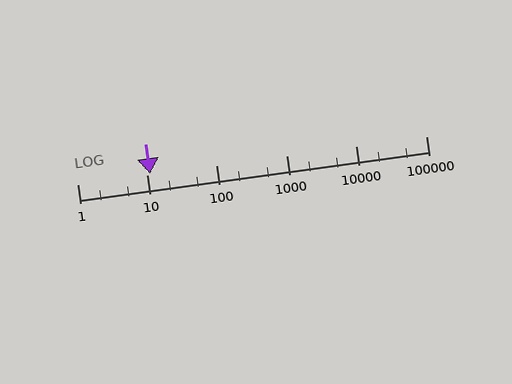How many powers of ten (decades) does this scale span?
The scale spans 5 decades, from 1 to 100000.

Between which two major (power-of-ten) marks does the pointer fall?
The pointer is between 10 and 100.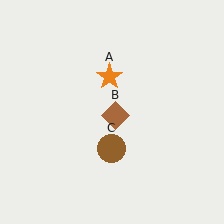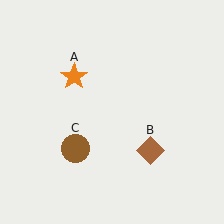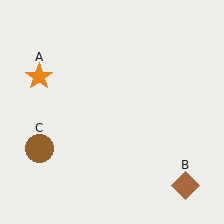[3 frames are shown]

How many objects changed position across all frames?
3 objects changed position: orange star (object A), brown diamond (object B), brown circle (object C).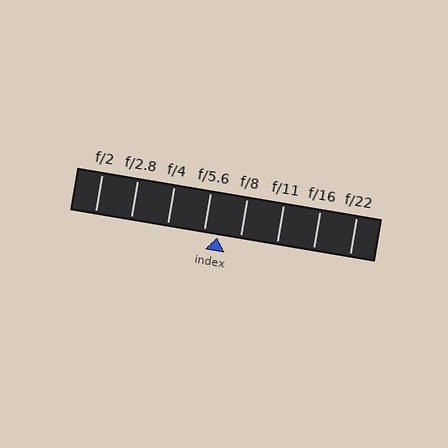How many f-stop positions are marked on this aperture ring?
There are 8 f-stop positions marked.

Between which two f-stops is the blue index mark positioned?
The index mark is between f/5.6 and f/8.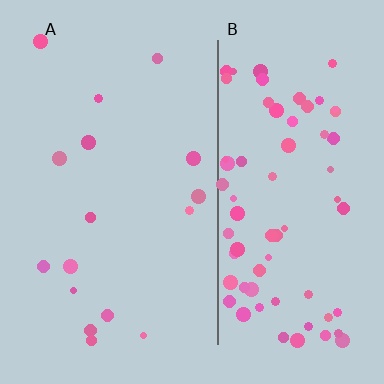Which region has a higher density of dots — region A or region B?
B (the right).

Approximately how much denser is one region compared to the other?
Approximately 4.5× — region B over region A.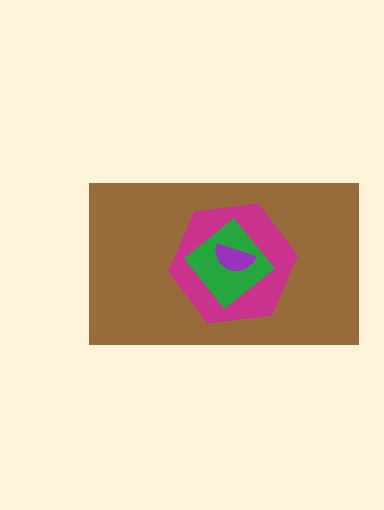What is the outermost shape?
The brown rectangle.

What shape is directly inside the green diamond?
The purple semicircle.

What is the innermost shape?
The purple semicircle.